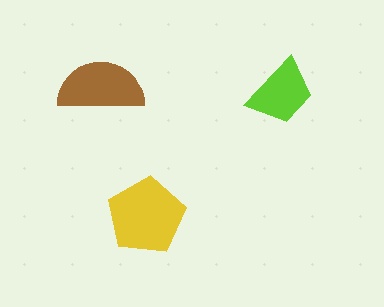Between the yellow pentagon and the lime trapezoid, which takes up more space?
The yellow pentagon.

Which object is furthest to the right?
The lime trapezoid is rightmost.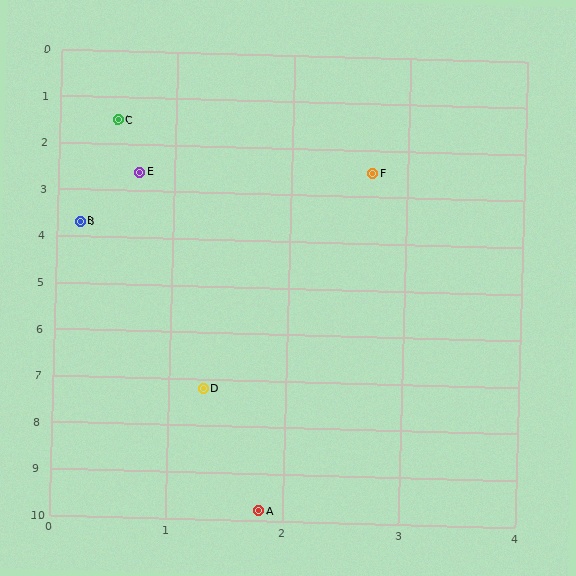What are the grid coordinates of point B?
Point B is at approximately (0.2, 3.7).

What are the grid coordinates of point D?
Point D is at approximately (1.3, 7.2).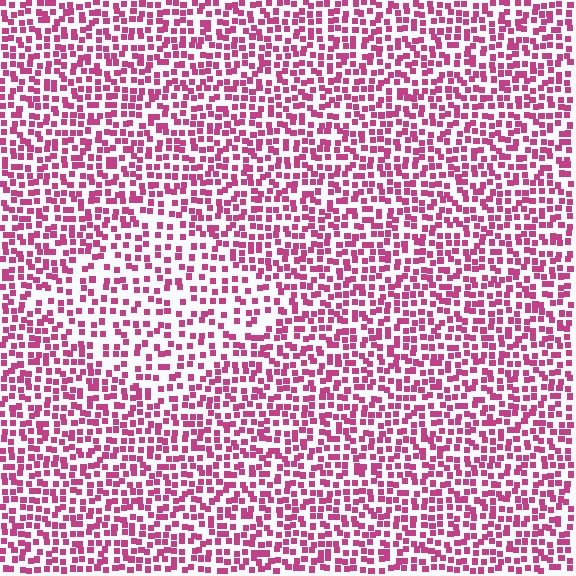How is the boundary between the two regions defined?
The boundary is defined by a change in element density (approximately 1.6x ratio). All elements are the same color, size, and shape.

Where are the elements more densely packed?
The elements are more densely packed outside the diamond boundary.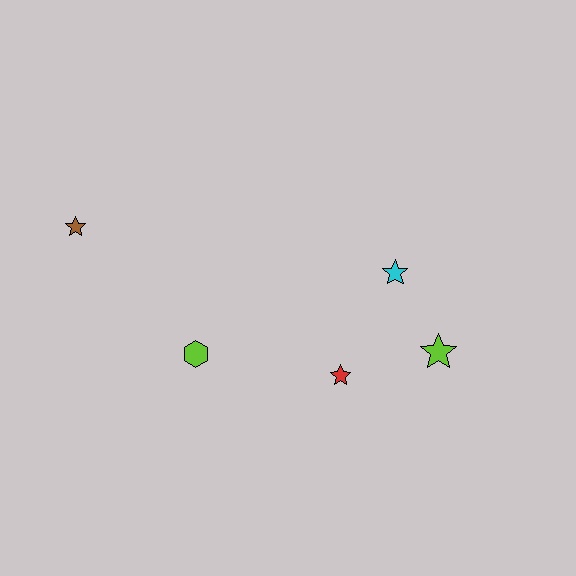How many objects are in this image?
There are 5 objects.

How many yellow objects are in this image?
There are no yellow objects.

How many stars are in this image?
There are 4 stars.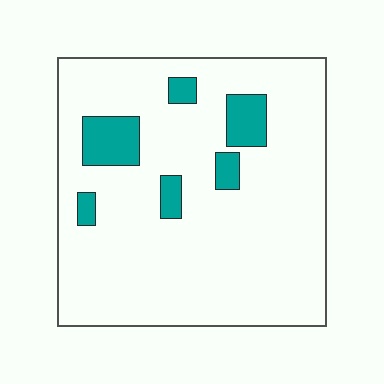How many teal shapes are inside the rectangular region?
6.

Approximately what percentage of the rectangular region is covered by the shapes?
Approximately 10%.